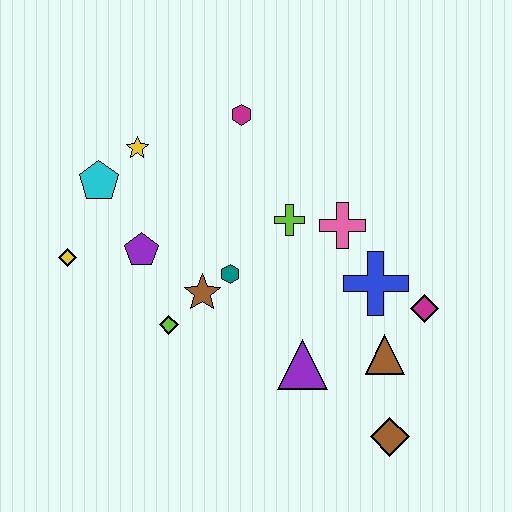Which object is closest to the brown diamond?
The brown triangle is closest to the brown diamond.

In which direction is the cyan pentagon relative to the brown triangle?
The cyan pentagon is to the left of the brown triangle.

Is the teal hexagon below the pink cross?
Yes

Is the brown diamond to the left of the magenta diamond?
Yes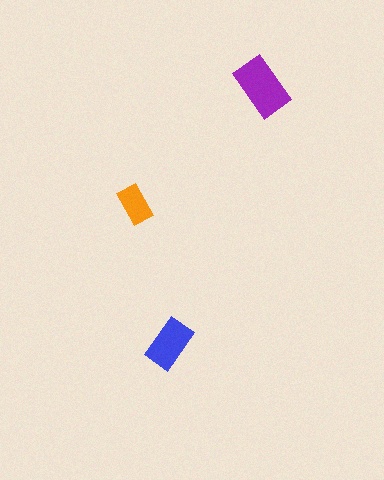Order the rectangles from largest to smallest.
the purple one, the blue one, the orange one.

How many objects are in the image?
There are 3 objects in the image.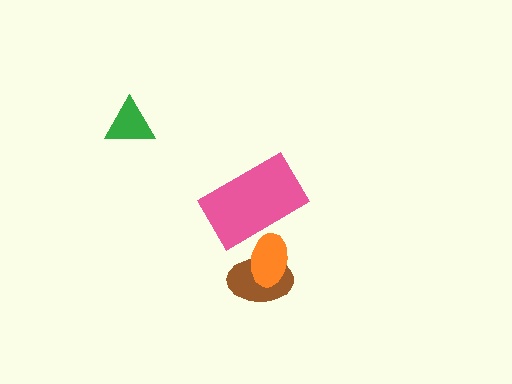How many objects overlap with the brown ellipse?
1 object overlaps with the brown ellipse.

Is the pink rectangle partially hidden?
Yes, it is partially covered by another shape.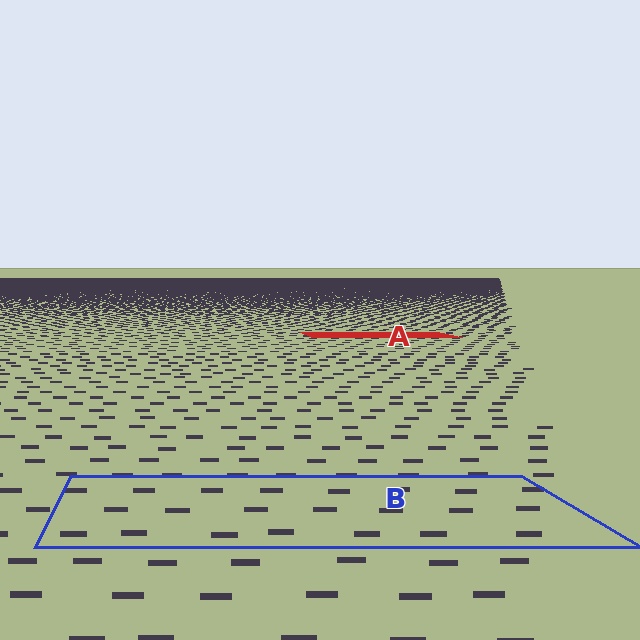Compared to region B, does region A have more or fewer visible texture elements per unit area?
Region A has more texture elements per unit area — they are packed more densely because it is farther away.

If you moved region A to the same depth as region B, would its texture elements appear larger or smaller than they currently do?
They would appear larger. At a closer depth, the same texture elements are projected at a bigger on-screen size.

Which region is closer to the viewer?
Region B is closer. The texture elements there are larger and more spread out.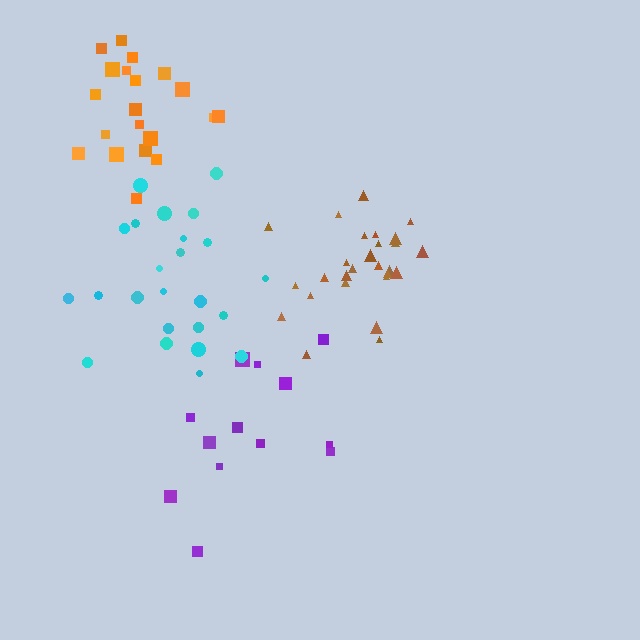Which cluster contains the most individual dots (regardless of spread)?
Brown (27).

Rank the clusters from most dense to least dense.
brown, cyan, orange, purple.